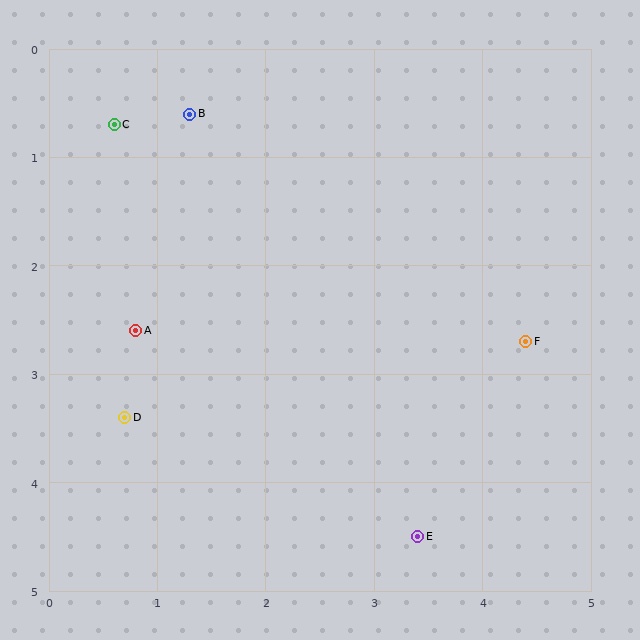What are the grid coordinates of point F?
Point F is at approximately (4.4, 2.7).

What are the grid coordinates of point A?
Point A is at approximately (0.8, 2.6).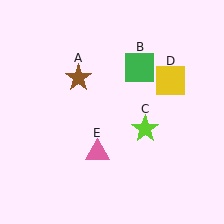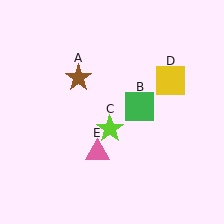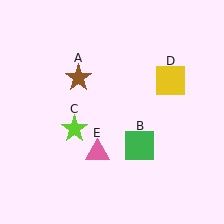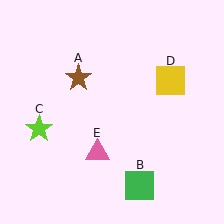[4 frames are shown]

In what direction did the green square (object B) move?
The green square (object B) moved down.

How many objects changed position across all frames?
2 objects changed position: green square (object B), lime star (object C).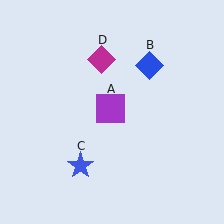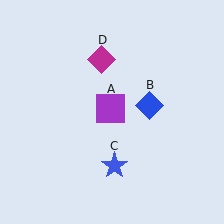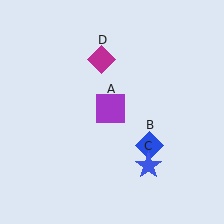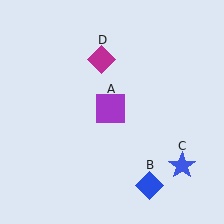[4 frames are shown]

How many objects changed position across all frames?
2 objects changed position: blue diamond (object B), blue star (object C).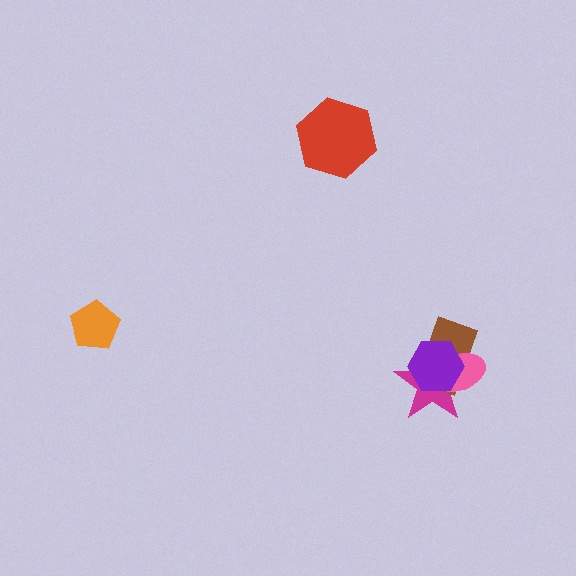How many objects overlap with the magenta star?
3 objects overlap with the magenta star.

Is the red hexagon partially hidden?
No, no other shape covers it.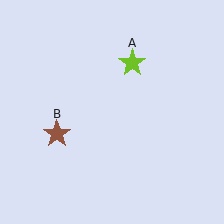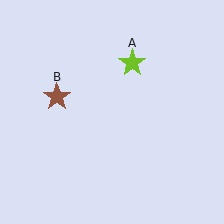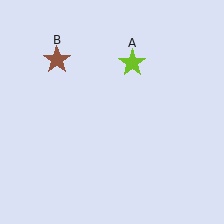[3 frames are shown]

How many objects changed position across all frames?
1 object changed position: brown star (object B).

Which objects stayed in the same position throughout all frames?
Lime star (object A) remained stationary.